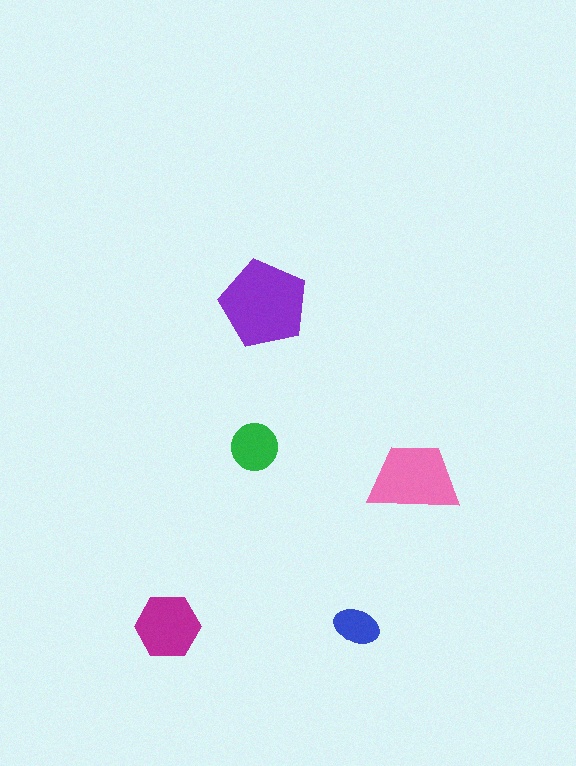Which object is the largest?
The purple pentagon.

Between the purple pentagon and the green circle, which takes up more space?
The purple pentagon.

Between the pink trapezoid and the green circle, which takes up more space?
The pink trapezoid.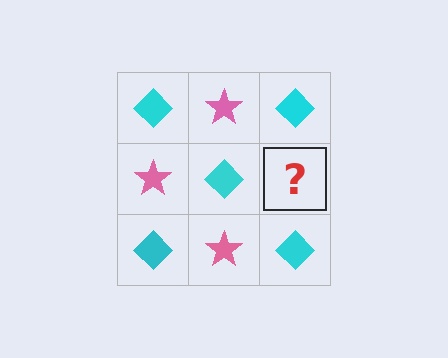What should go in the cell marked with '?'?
The missing cell should contain a pink star.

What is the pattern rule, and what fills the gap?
The rule is that it alternates cyan diamond and pink star in a checkerboard pattern. The gap should be filled with a pink star.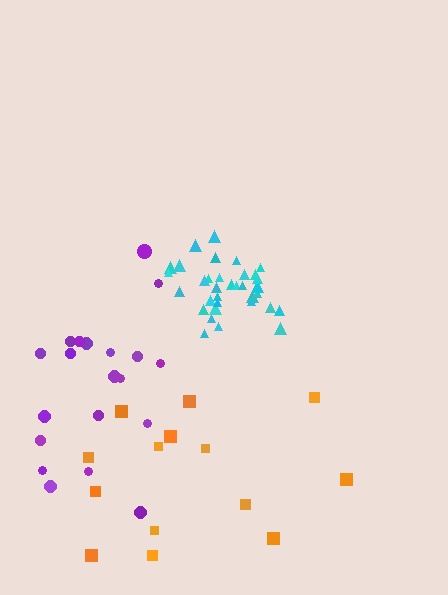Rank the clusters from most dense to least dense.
cyan, purple, orange.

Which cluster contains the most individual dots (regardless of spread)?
Cyan (34).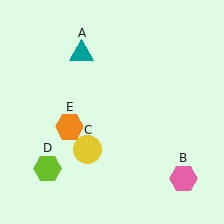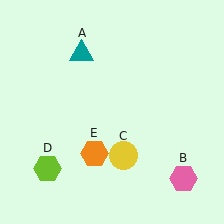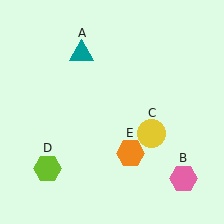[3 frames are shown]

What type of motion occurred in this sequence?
The yellow circle (object C), orange hexagon (object E) rotated counterclockwise around the center of the scene.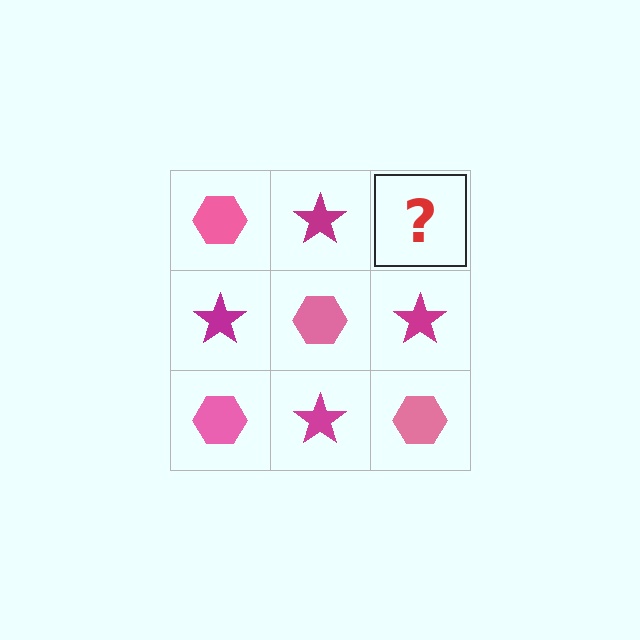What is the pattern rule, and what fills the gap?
The rule is that it alternates pink hexagon and magenta star in a checkerboard pattern. The gap should be filled with a pink hexagon.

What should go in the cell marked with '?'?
The missing cell should contain a pink hexagon.